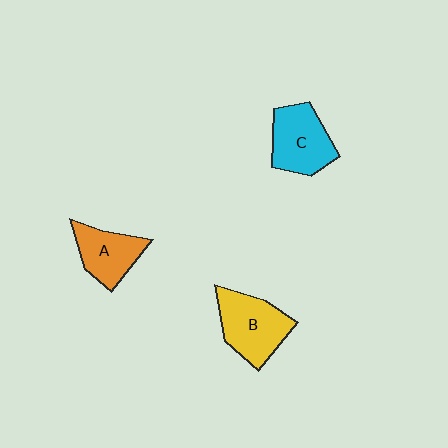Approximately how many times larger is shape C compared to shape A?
Approximately 1.2 times.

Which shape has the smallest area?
Shape A (orange).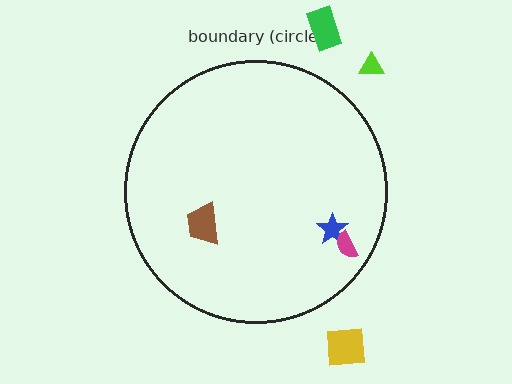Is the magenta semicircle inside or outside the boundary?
Inside.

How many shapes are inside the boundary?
3 inside, 3 outside.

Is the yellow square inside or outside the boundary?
Outside.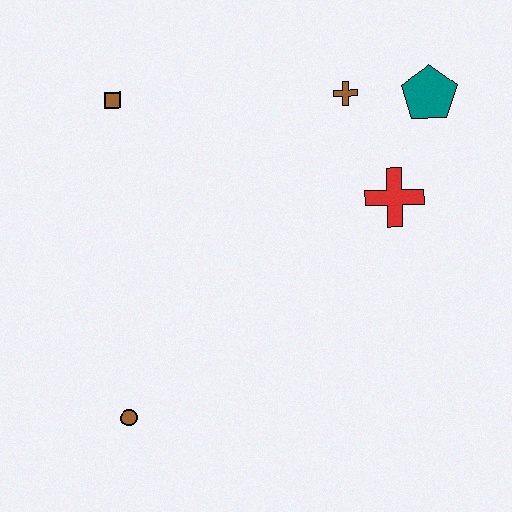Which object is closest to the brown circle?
The brown square is closest to the brown circle.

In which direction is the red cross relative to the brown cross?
The red cross is below the brown cross.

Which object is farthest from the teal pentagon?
The brown circle is farthest from the teal pentagon.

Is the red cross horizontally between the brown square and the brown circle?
No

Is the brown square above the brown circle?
Yes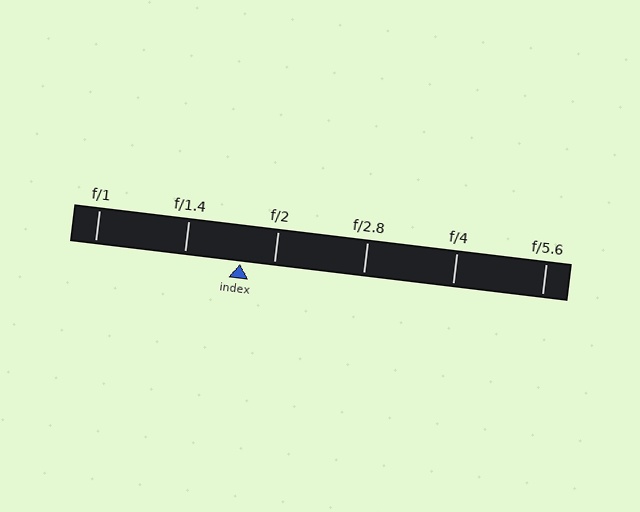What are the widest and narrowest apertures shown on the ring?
The widest aperture shown is f/1 and the narrowest is f/5.6.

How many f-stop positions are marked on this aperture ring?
There are 6 f-stop positions marked.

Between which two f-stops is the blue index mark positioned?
The index mark is between f/1.4 and f/2.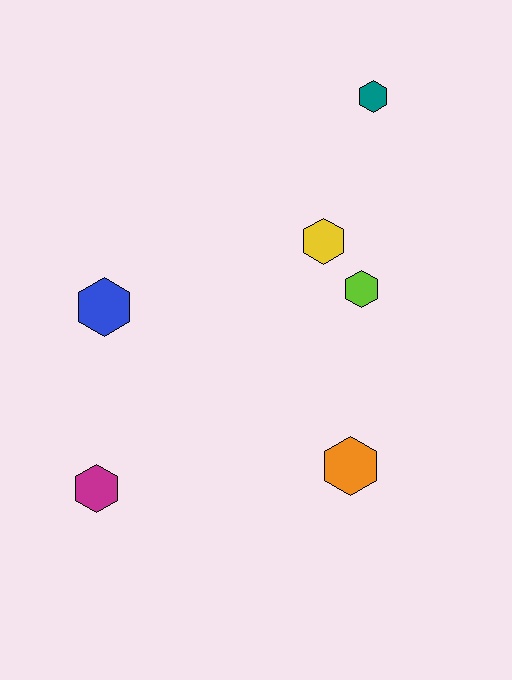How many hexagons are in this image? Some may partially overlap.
There are 6 hexagons.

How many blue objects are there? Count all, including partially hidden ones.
There is 1 blue object.